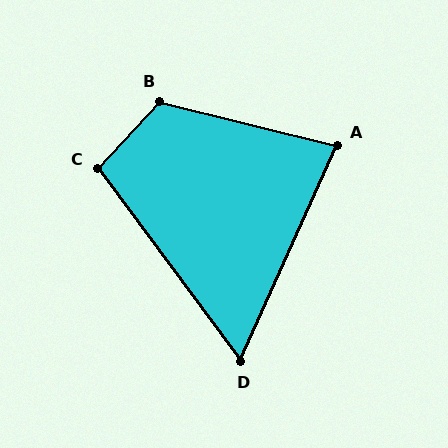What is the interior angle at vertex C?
Approximately 100 degrees (obtuse).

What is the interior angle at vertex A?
Approximately 80 degrees (acute).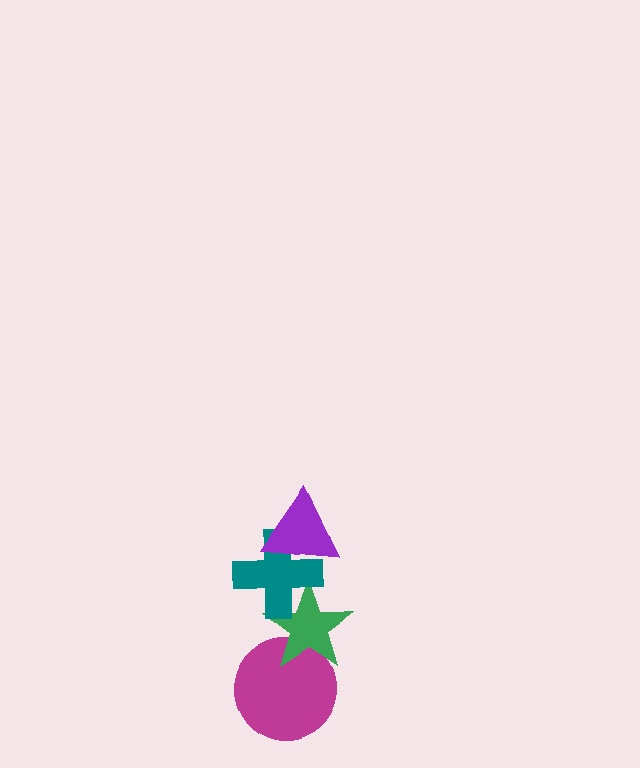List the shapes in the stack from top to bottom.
From top to bottom: the purple triangle, the teal cross, the green star, the magenta circle.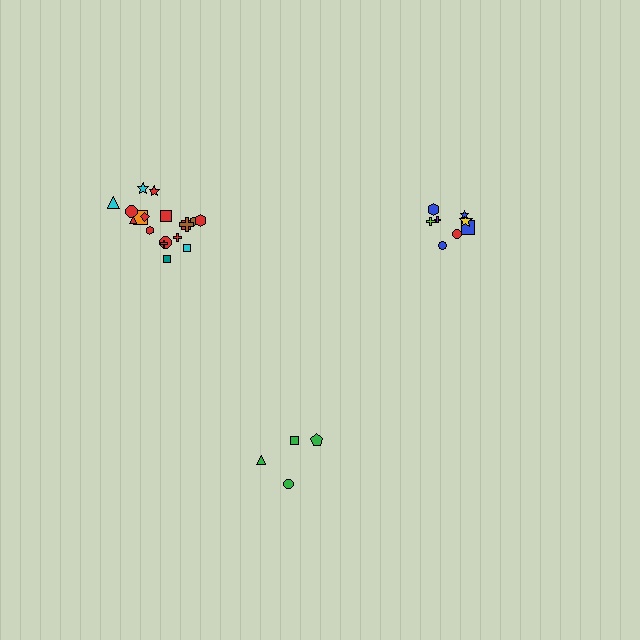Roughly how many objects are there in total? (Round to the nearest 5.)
Roughly 30 objects in total.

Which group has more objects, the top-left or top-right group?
The top-left group.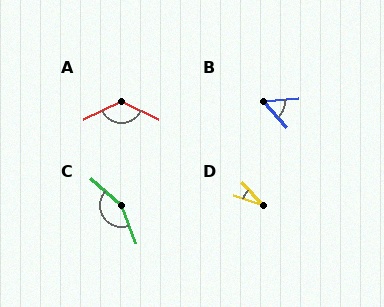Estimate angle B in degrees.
Approximately 53 degrees.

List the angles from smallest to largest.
D (27°), B (53°), A (129°), C (152°).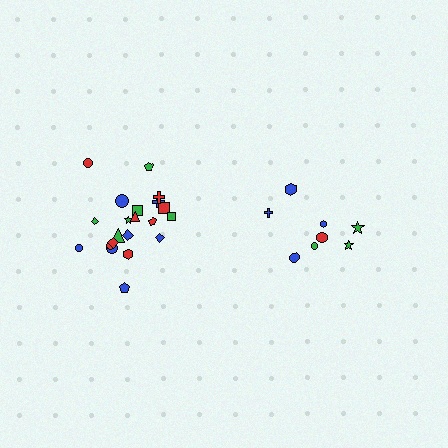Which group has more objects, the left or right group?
The left group.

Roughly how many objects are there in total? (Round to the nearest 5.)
Roughly 30 objects in total.